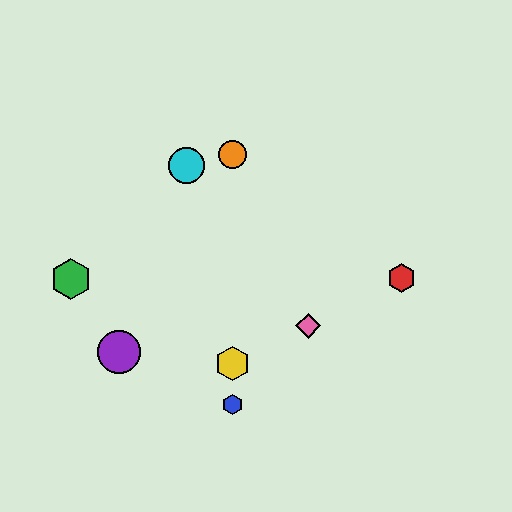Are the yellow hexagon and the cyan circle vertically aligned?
No, the yellow hexagon is at x≈233 and the cyan circle is at x≈186.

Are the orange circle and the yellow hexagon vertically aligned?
Yes, both are at x≈233.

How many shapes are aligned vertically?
3 shapes (the blue hexagon, the yellow hexagon, the orange circle) are aligned vertically.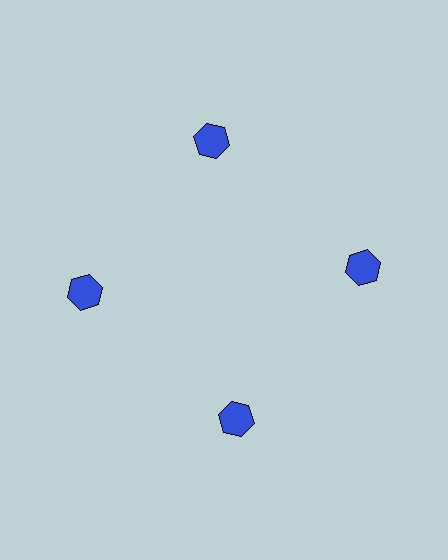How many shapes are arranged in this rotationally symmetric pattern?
There are 4 shapes, arranged in 4 groups of 1.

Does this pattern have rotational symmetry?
Yes, this pattern has 4-fold rotational symmetry. It looks the same after rotating 90 degrees around the center.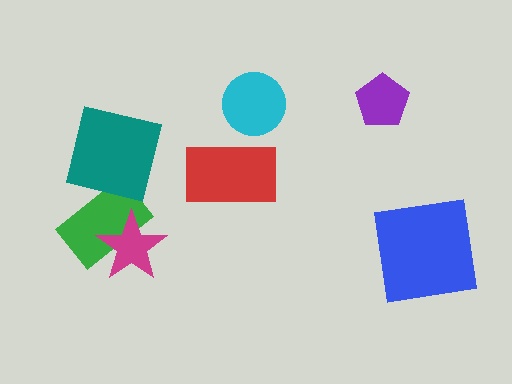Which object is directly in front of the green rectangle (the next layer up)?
The magenta star is directly in front of the green rectangle.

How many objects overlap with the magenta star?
1 object overlaps with the magenta star.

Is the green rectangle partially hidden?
Yes, it is partially covered by another shape.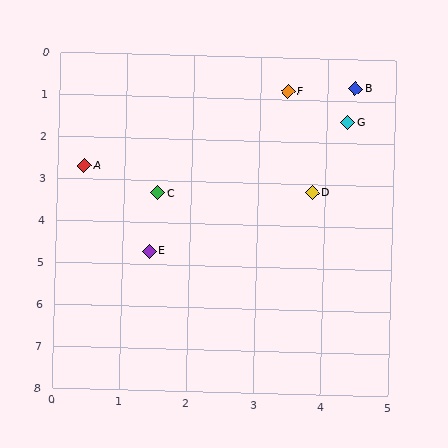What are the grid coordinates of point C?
Point C is at approximately (1.5, 3.3).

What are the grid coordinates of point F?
Point F is at approximately (3.4, 0.8).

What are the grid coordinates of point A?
Point A is at approximately (0.4, 2.7).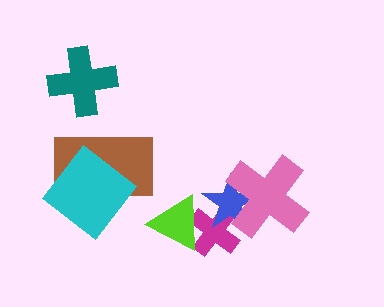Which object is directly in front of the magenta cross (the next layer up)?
The blue star is directly in front of the magenta cross.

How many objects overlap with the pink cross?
1 object overlaps with the pink cross.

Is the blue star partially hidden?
Yes, it is partially covered by another shape.